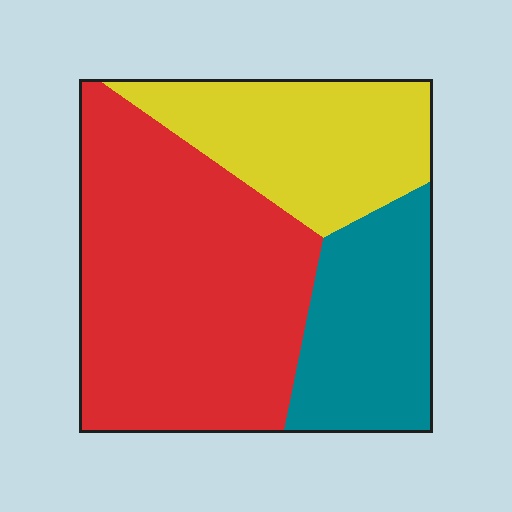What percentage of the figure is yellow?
Yellow takes up between a sixth and a third of the figure.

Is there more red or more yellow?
Red.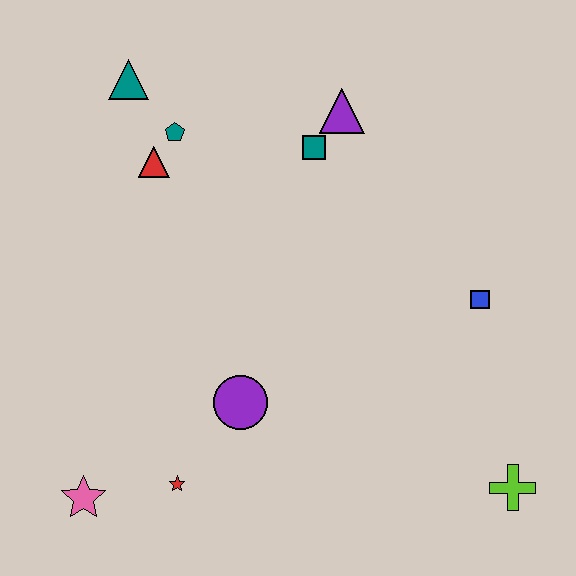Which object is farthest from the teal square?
The pink star is farthest from the teal square.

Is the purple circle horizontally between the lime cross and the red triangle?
Yes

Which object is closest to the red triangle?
The teal pentagon is closest to the red triangle.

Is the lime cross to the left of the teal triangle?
No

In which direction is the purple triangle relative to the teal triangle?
The purple triangle is to the right of the teal triangle.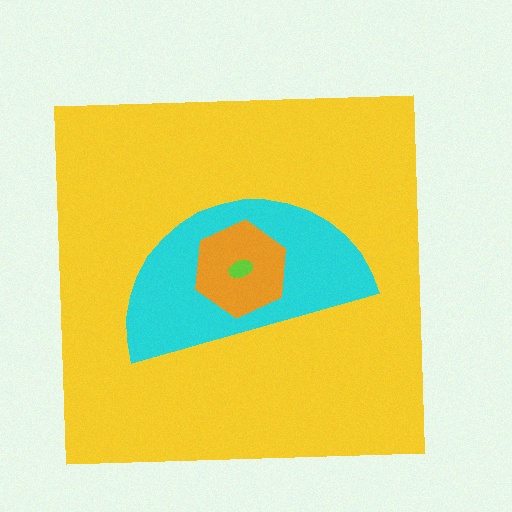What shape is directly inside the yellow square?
The cyan semicircle.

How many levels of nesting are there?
4.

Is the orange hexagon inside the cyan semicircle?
Yes.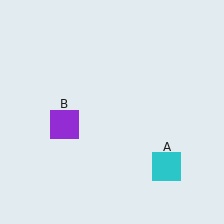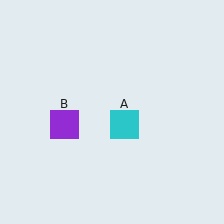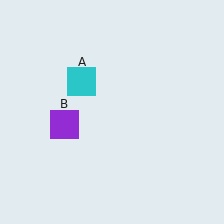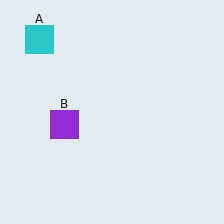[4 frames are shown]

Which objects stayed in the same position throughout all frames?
Purple square (object B) remained stationary.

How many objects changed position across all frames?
1 object changed position: cyan square (object A).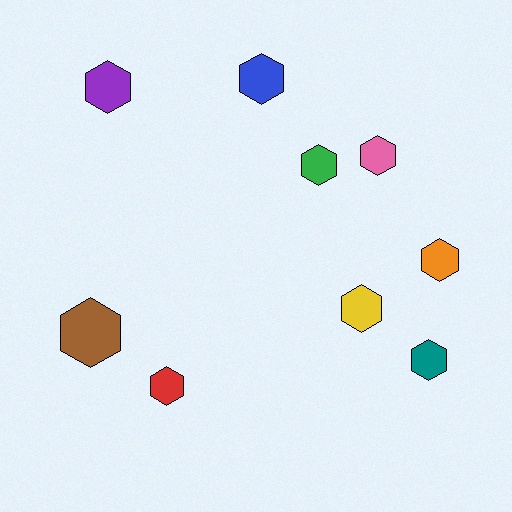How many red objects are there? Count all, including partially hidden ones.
There is 1 red object.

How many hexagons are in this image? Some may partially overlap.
There are 9 hexagons.